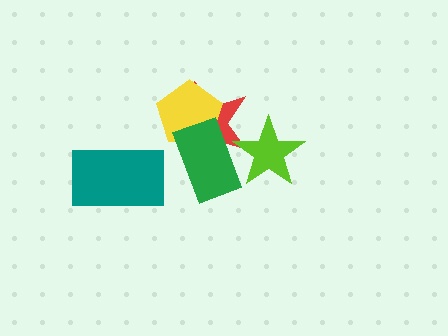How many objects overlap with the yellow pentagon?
2 objects overlap with the yellow pentagon.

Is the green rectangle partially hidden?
Yes, it is partially covered by another shape.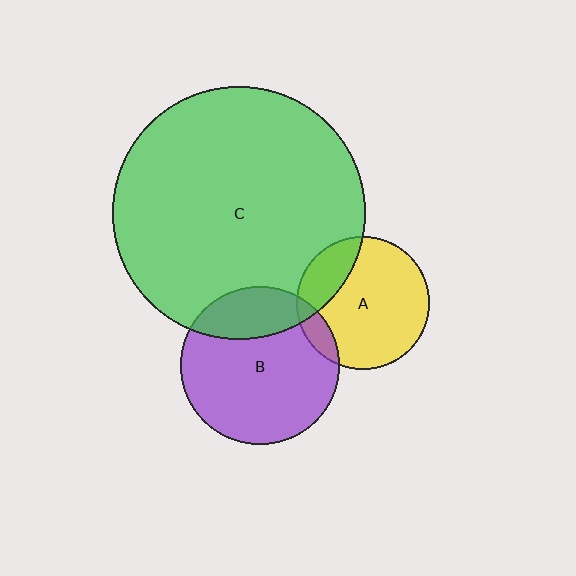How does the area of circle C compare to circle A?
Approximately 3.6 times.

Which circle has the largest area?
Circle C (green).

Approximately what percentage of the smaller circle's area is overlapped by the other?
Approximately 20%.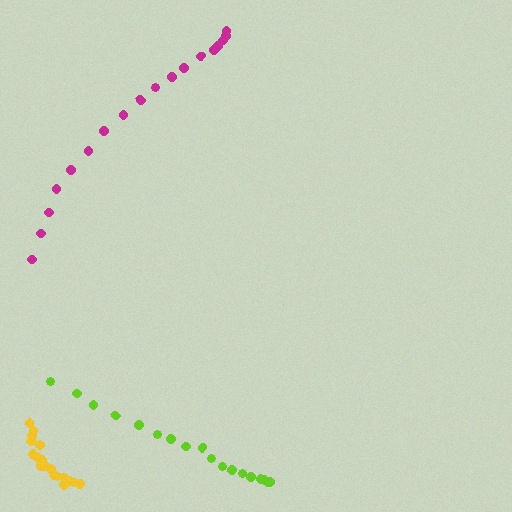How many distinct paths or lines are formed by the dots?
There are 3 distinct paths.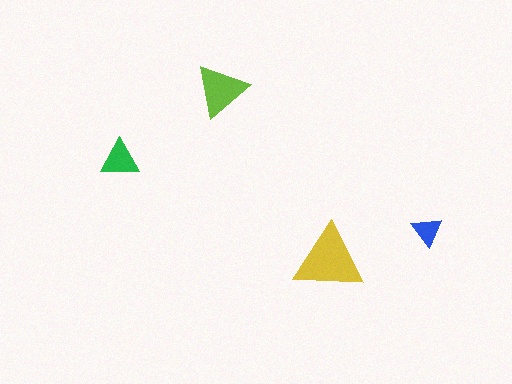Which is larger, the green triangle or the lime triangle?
The lime one.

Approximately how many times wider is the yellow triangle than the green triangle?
About 2 times wider.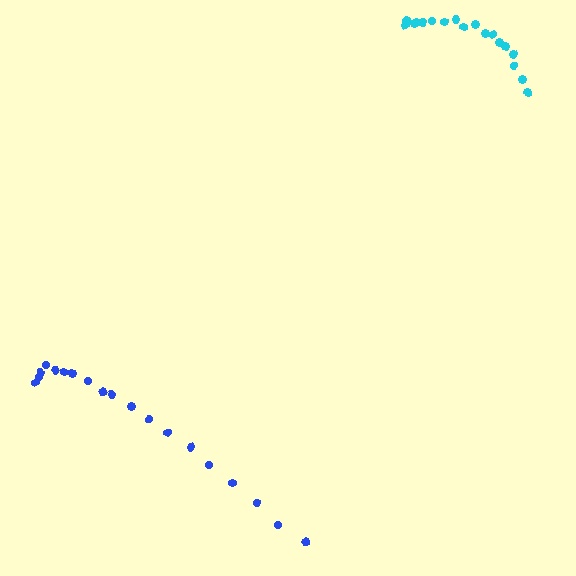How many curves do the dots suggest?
There are 2 distinct paths.